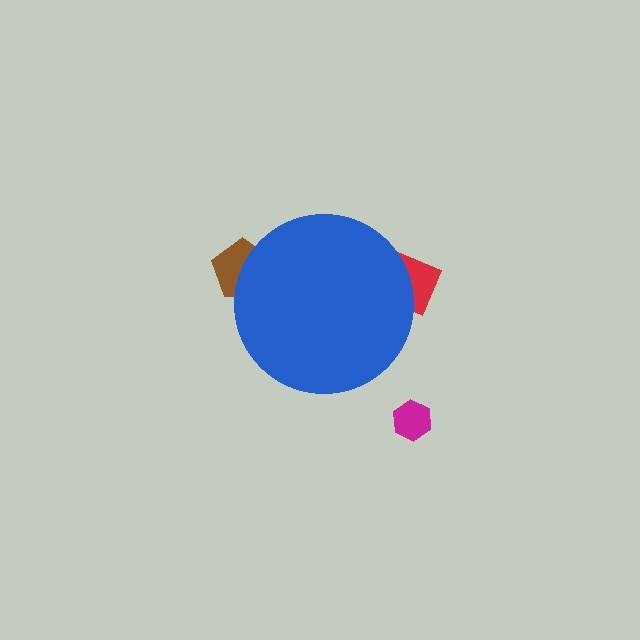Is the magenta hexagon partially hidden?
No, the magenta hexagon is fully visible.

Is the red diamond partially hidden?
Yes, the red diamond is partially hidden behind the blue circle.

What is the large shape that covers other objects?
A blue circle.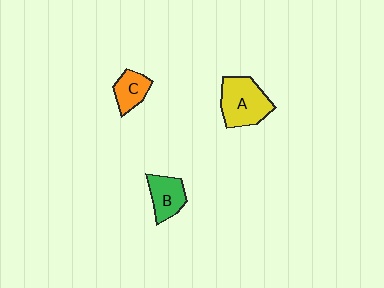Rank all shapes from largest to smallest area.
From largest to smallest: A (yellow), B (green), C (orange).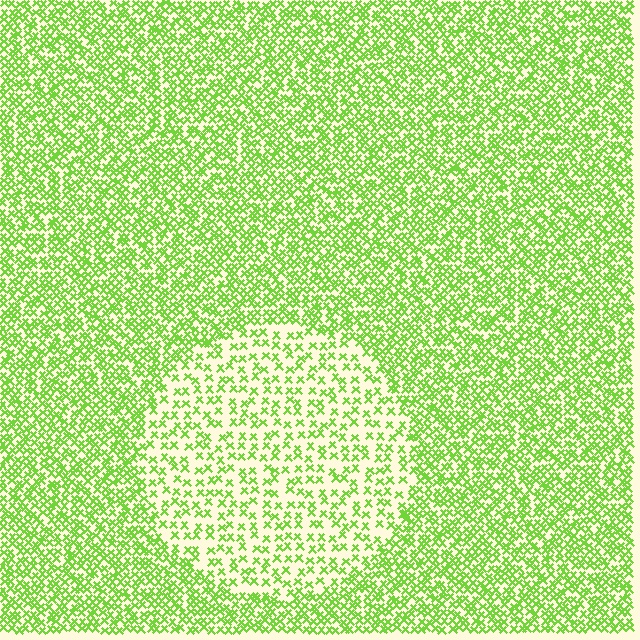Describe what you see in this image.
The image contains small lime elements arranged at two different densities. A circle-shaped region is visible where the elements are less densely packed than the surrounding area.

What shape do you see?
I see a circle.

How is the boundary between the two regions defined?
The boundary is defined by a change in element density (approximately 2.1x ratio). All elements are the same color, size, and shape.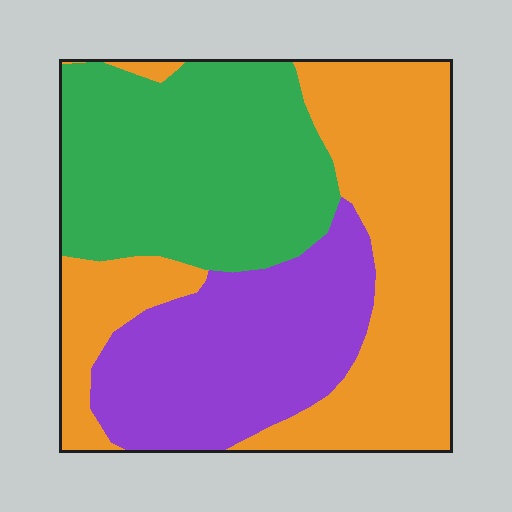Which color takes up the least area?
Purple, at roughly 25%.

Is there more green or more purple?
Green.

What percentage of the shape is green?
Green covers 33% of the shape.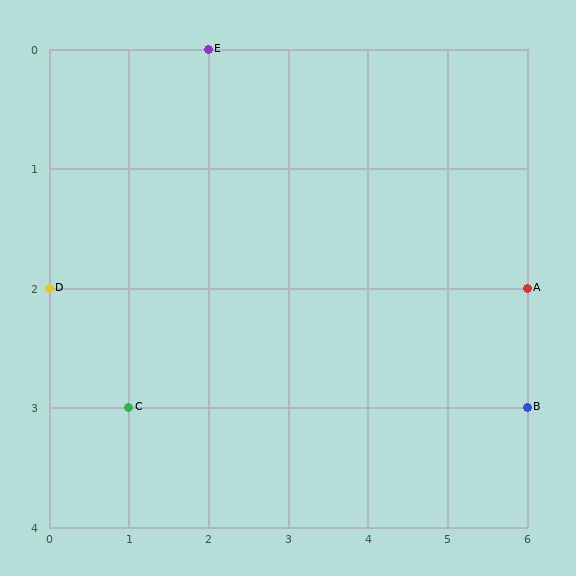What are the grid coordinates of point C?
Point C is at grid coordinates (1, 3).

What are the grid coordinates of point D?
Point D is at grid coordinates (0, 2).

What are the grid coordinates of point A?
Point A is at grid coordinates (6, 2).